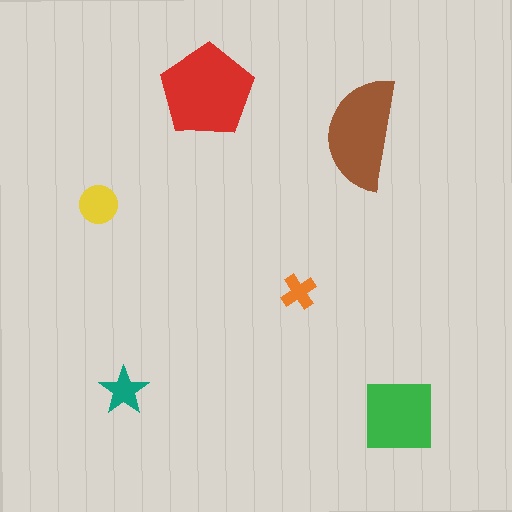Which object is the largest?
The red pentagon.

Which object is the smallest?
The orange cross.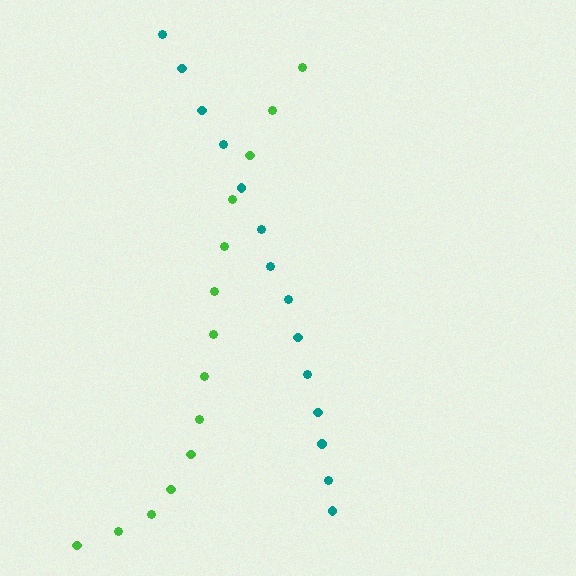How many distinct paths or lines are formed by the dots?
There are 2 distinct paths.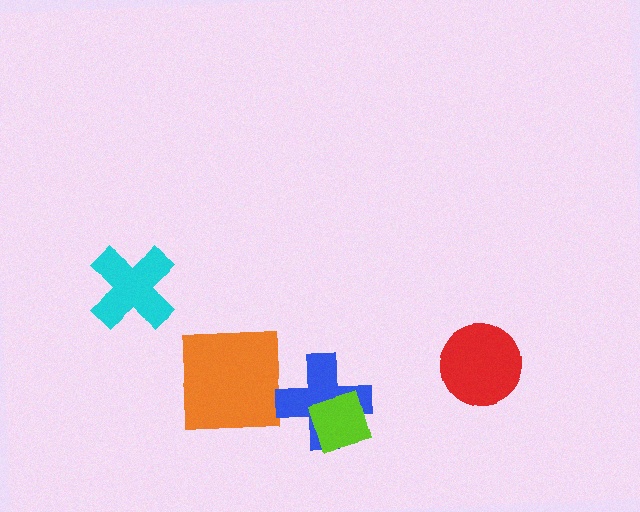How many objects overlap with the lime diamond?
1 object overlaps with the lime diamond.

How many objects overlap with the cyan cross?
0 objects overlap with the cyan cross.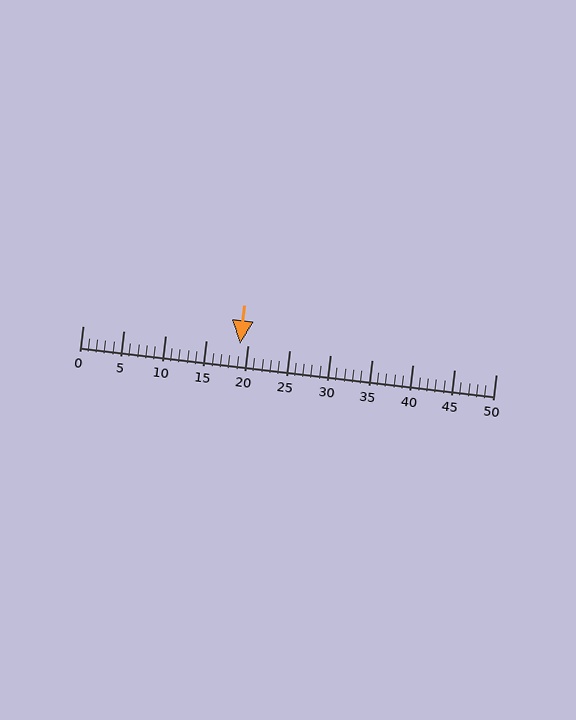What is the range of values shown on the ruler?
The ruler shows values from 0 to 50.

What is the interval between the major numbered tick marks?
The major tick marks are spaced 5 units apart.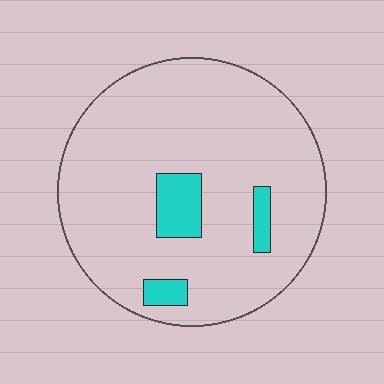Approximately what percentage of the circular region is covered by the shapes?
Approximately 10%.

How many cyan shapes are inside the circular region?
3.